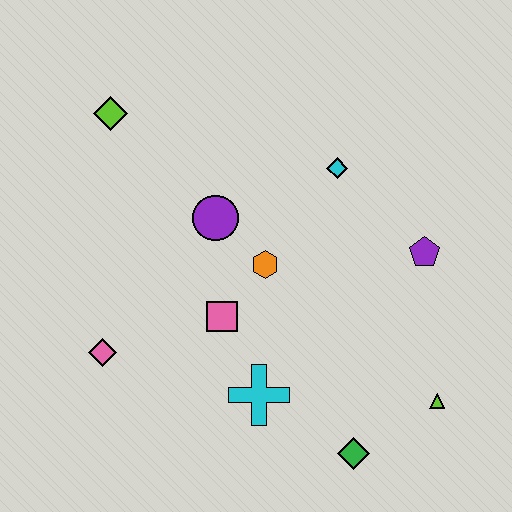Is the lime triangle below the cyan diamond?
Yes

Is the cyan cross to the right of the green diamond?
No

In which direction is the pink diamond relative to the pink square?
The pink diamond is to the left of the pink square.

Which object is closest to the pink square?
The orange hexagon is closest to the pink square.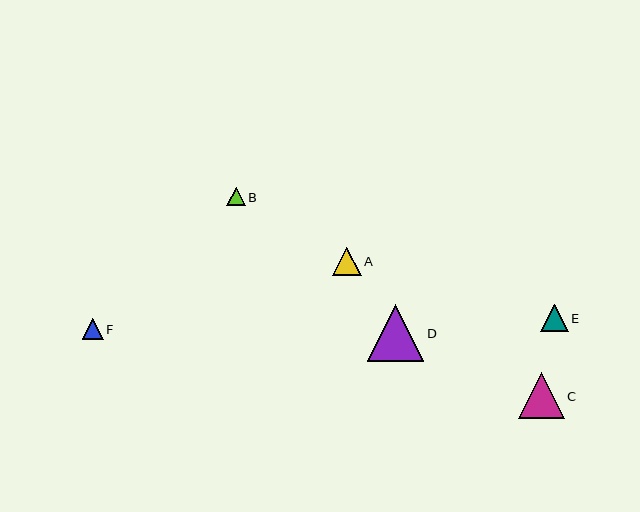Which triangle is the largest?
Triangle D is the largest with a size of approximately 57 pixels.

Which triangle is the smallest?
Triangle B is the smallest with a size of approximately 18 pixels.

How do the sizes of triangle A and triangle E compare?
Triangle A and triangle E are approximately the same size.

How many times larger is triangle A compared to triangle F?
Triangle A is approximately 1.3 times the size of triangle F.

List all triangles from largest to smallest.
From largest to smallest: D, C, A, E, F, B.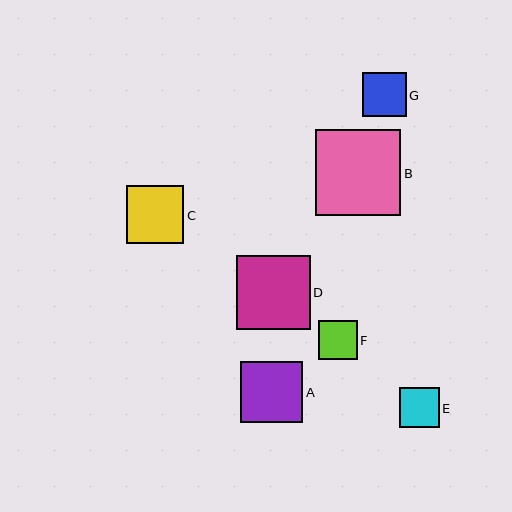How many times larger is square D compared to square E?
Square D is approximately 1.8 times the size of square E.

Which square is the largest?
Square B is the largest with a size of approximately 85 pixels.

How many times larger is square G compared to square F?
Square G is approximately 1.1 times the size of square F.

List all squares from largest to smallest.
From largest to smallest: B, D, A, C, G, E, F.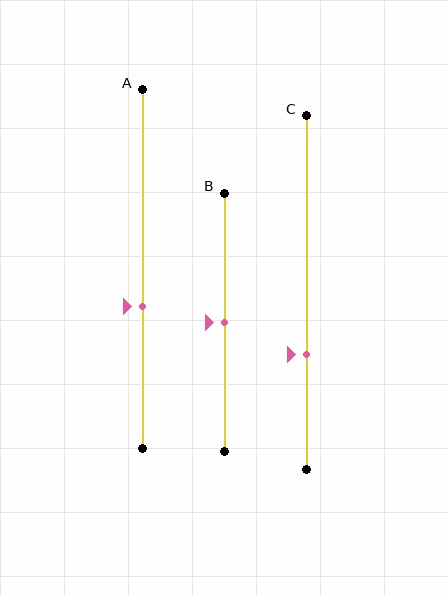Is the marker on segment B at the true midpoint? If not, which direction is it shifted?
Yes, the marker on segment B is at the true midpoint.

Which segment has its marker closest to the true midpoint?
Segment B has its marker closest to the true midpoint.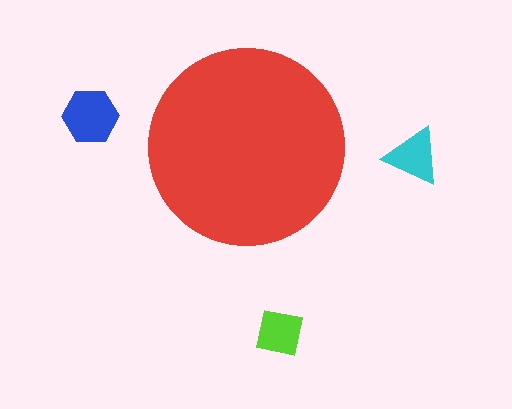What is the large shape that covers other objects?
A red circle.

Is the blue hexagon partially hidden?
No, the blue hexagon is fully visible.